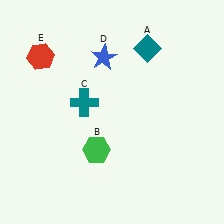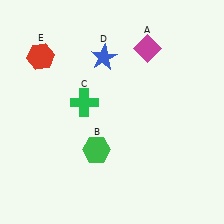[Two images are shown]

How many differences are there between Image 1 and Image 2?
There are 2 differences between the two images.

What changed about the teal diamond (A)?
In Image 1, A is teal. In Image 2, it changed to magenta.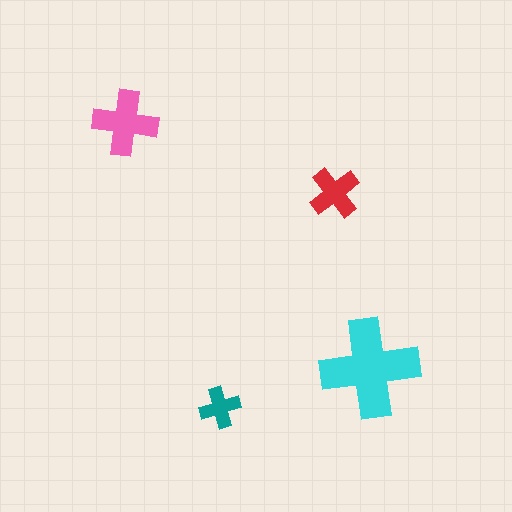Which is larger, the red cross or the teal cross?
The red one.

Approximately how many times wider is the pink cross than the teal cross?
About 1.5 times wider.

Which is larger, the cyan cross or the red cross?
The cyan one.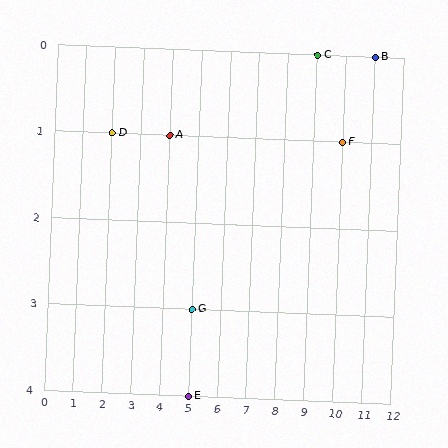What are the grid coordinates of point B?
Point B is at grid coordinates (11, 0).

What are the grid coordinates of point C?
Point C is at grid coordinates (9, 0).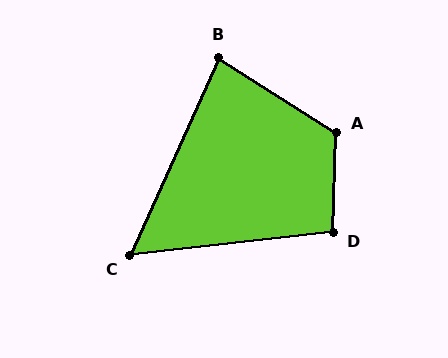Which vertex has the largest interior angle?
A, at approximately 121 degrees.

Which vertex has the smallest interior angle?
C, at approximately 59 degrees.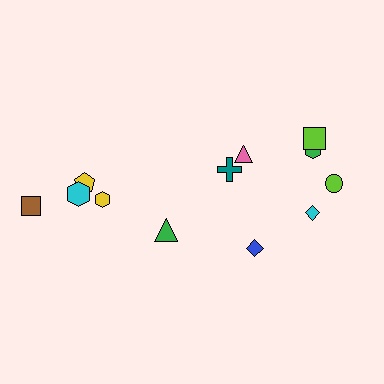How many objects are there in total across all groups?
There are 12 objects.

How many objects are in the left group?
There are 5 objects.